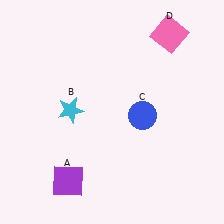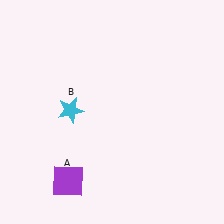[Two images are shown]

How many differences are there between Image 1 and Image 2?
There are 2 differences between the two images.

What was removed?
The pink square (D), the blue circle (C) were removed in Image 2.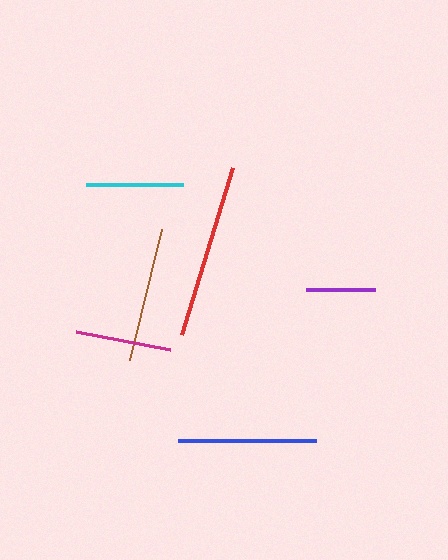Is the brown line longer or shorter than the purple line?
The brown line is longer than the purple line.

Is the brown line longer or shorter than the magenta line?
The brown line is longer than the magenta line.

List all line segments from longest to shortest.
From longest to shortest: red, blue, brown, cyan, magenta, purple.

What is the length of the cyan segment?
The cyan segment is approximately 98 pixels long.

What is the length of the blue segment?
The blue segment is approximately 138 pixels long.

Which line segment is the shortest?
The purple line is the shortest at approximately 68 pixels.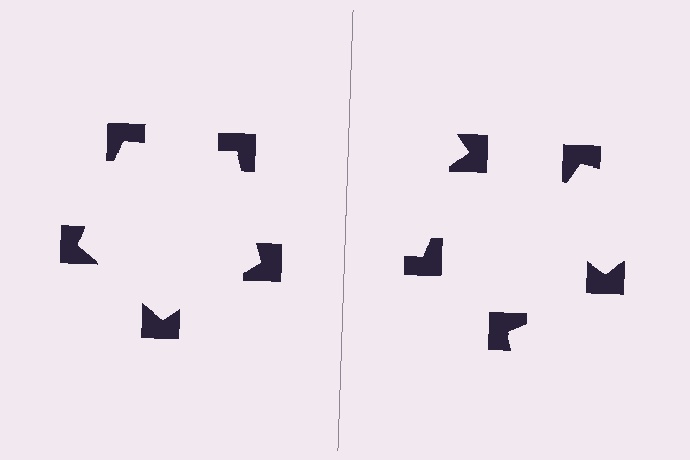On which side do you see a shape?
An illusory pentagon appears on the left side. On the right side the wedge cuts are rotated, so no coherent shape forms.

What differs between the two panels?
The notched squares are positioned identically on both sides; only the wedge orientations differ. On the left they align to a pentagon; on the right they are misaligned.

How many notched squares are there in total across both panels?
10 — 5 on each side.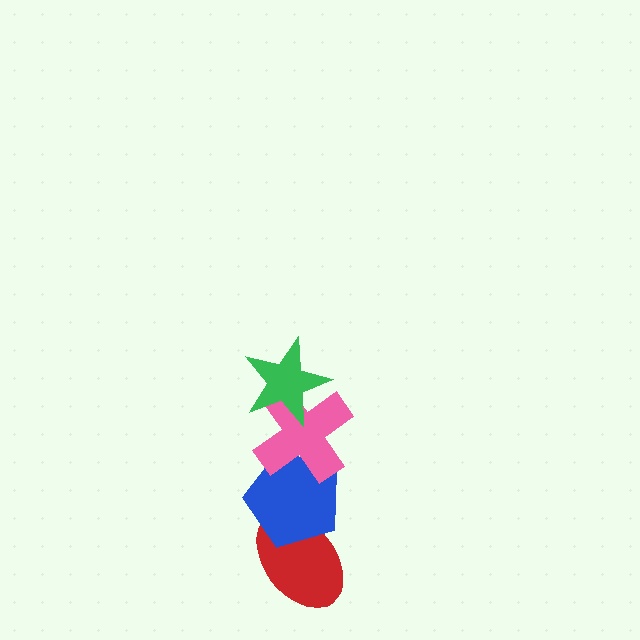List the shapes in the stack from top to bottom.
From top to bottom: the green star, the pink cross, the blue pentagon, the red ellipse.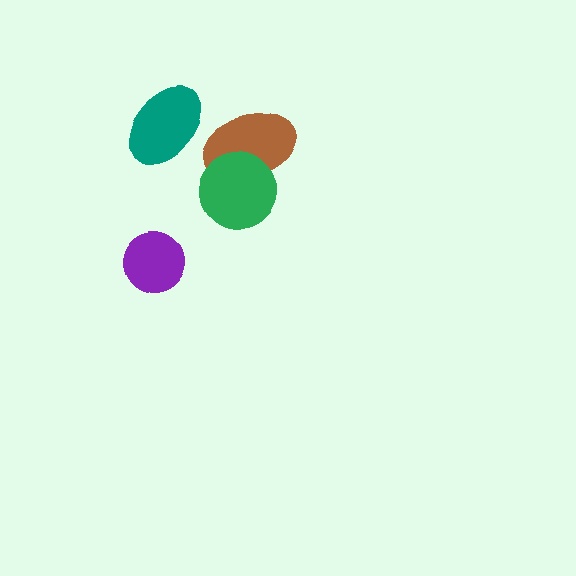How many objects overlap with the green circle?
1 object overlaps with the green circle.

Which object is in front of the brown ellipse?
The green circle is in front of the brown ellipse.